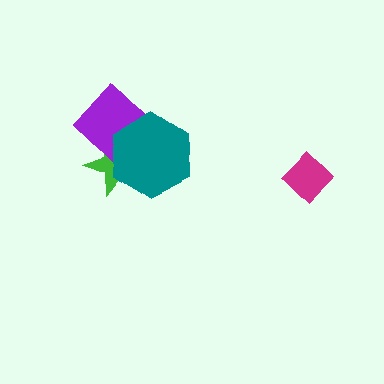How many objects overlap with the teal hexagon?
2 objects overlap with the teal hexagon.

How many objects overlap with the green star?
2 objects overlap with the green star.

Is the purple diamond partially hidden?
Yes, it is partially covered by another shape.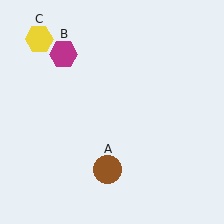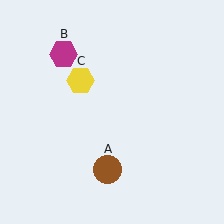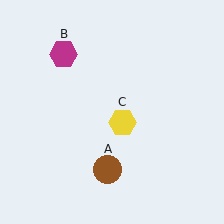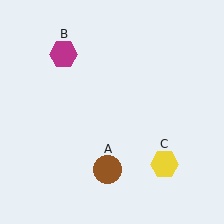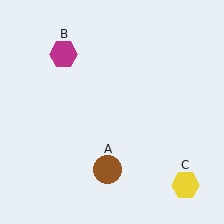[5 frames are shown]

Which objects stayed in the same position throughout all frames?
Brown circle (object A) and magenta hexagon (object B) remained stationary.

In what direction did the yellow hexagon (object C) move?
The yellow hexagon (object C) moved down and to the right.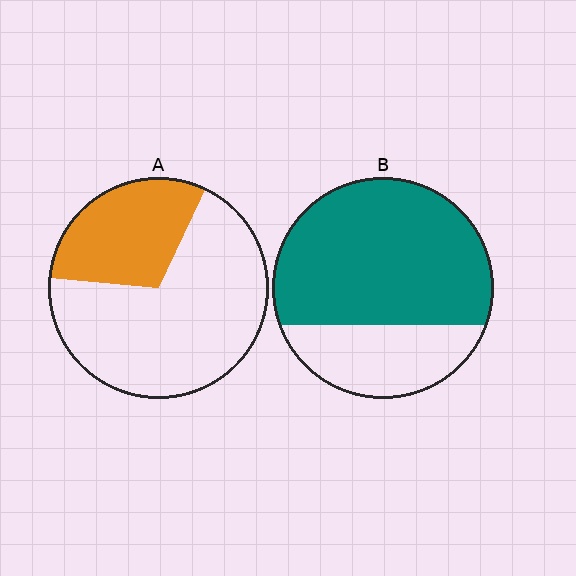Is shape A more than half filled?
No.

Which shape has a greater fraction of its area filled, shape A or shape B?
Shape B.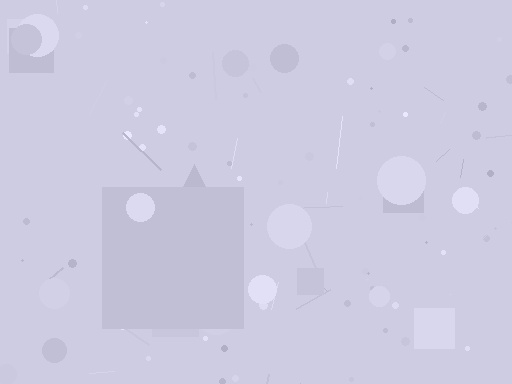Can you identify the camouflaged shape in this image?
The camouflaged shape is a square.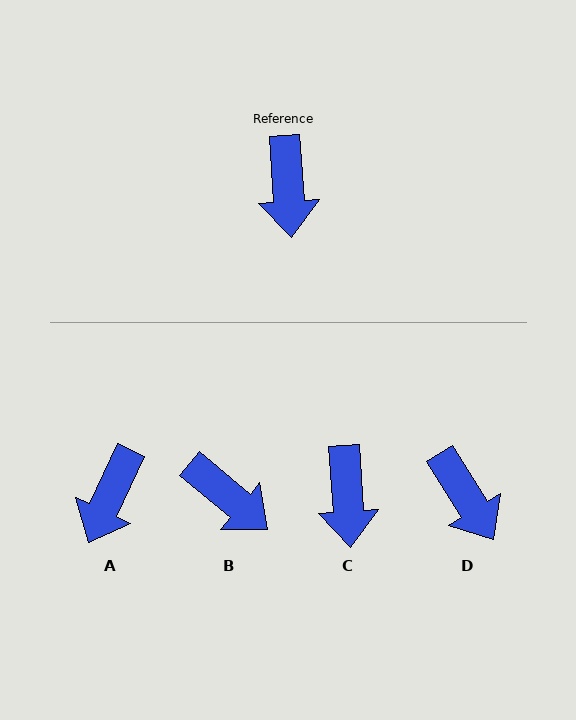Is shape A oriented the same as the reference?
No, it is off by about 29 degrees.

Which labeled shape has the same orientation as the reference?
C.